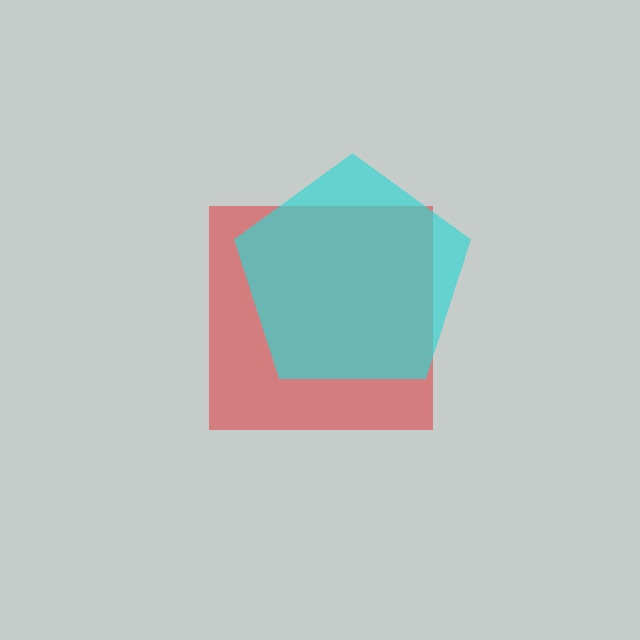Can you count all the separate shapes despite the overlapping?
Yes, there are 2 separate shapes.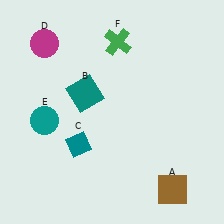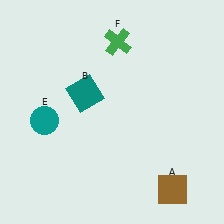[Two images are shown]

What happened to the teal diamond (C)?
The teal diamond (C) was removed in Image 2. It was in the bottom-left area of Image 1.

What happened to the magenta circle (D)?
The magenta circle (D) was removed in Image 2. It was in the top-left area of Image 1.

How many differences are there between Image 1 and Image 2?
There are 2 differences between the two images.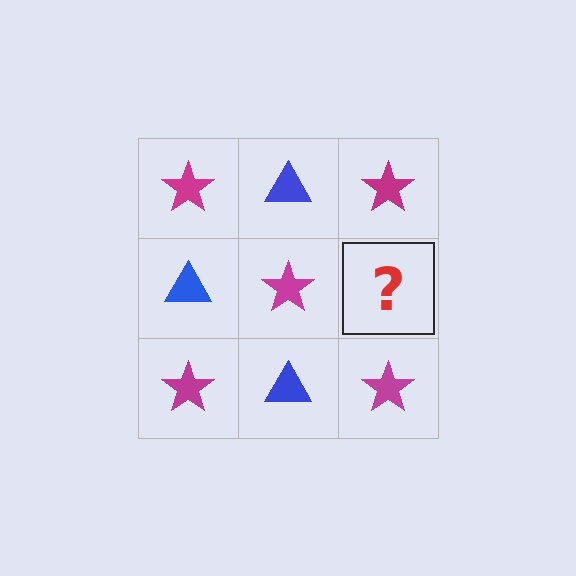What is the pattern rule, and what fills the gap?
The rule is that it alternates magenta star and blue triangle in a checkerboard pattern. The gap should be filled with a blue triangle.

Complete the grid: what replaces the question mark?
The question mark should be replaced with a blue triangle.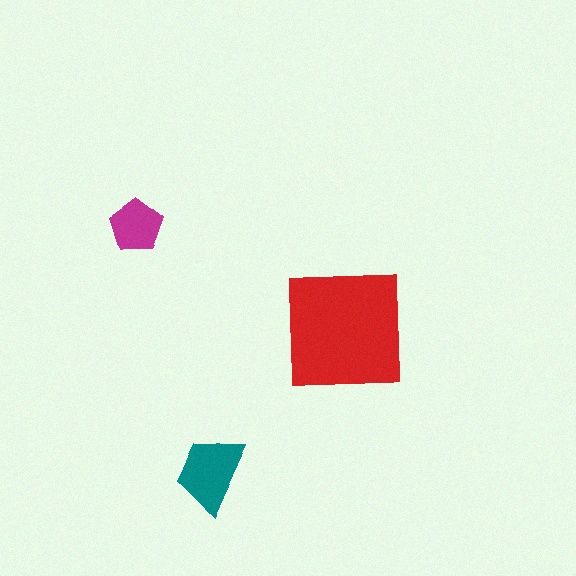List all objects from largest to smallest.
The red square, the teal trapezoid, the magenta pentagon.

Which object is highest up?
The magenta pentagon is topmost.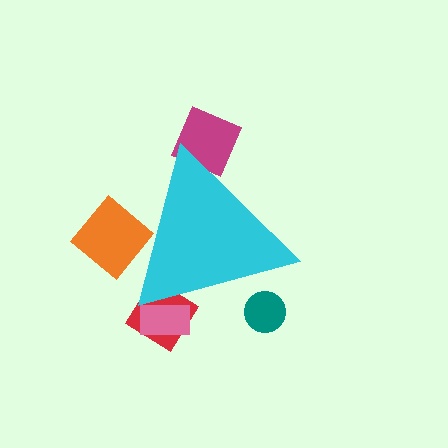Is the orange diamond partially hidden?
Yes, the orange diamond is partially hidden behind the cyan triangle.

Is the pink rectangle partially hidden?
Yes, the pink rectangle is partially hidden behind the cyan triangle.